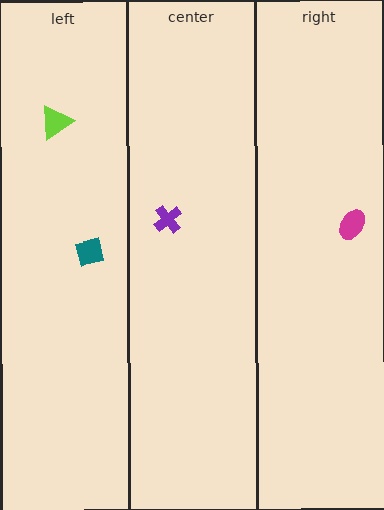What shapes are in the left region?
The teal square, the lime triangle.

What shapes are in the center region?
The purple cross.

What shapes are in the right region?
The magenta ellipse.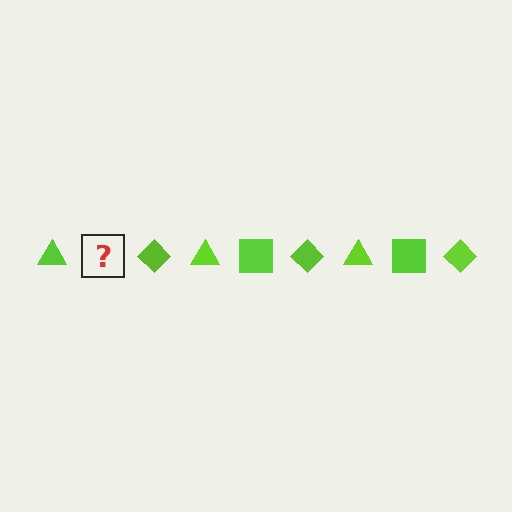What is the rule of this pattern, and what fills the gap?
The rule is that the pattern cycles through triangle, square, diamond shapes in lime. The gap should be filled with a lime square.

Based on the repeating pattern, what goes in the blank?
The blank should be a lime square.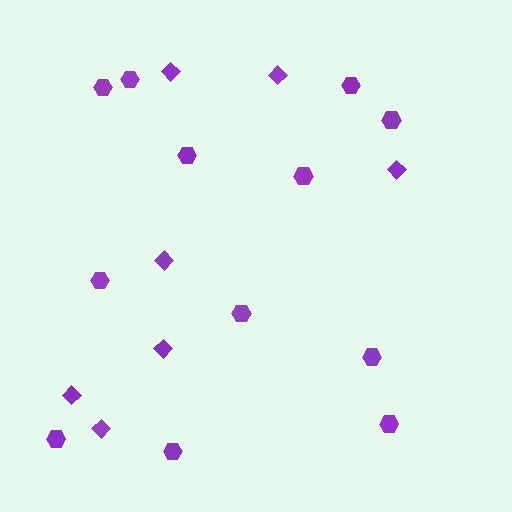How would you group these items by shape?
There are 2 groups: one group of diamonds (7) and one group of hexagons (12).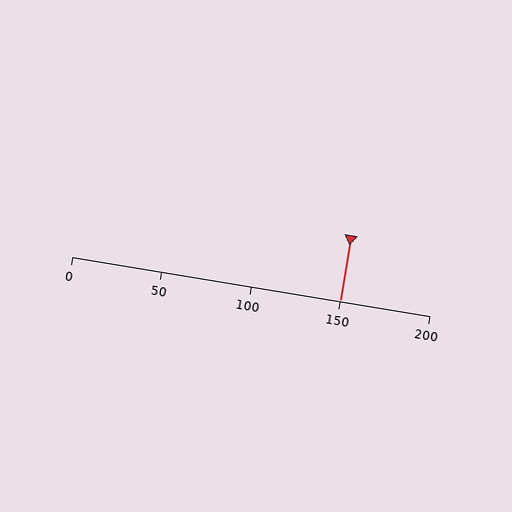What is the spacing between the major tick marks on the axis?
The major ticks are spaced 50 apart.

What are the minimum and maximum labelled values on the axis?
The axis runs from 0 to 200.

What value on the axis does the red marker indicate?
The marker indicates approximately 150.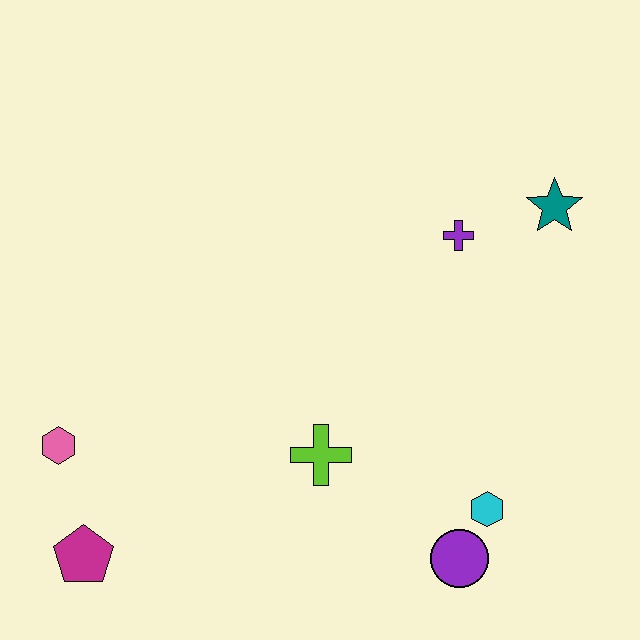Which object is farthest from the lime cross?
The teal star is farthest from the lime cross.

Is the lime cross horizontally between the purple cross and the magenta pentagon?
Yes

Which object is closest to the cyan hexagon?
The purple circle is closest to the cyan hexagon.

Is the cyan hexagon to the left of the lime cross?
No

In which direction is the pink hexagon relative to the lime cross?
The pink hexagon is to the left of the lime cross.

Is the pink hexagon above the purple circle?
Yes